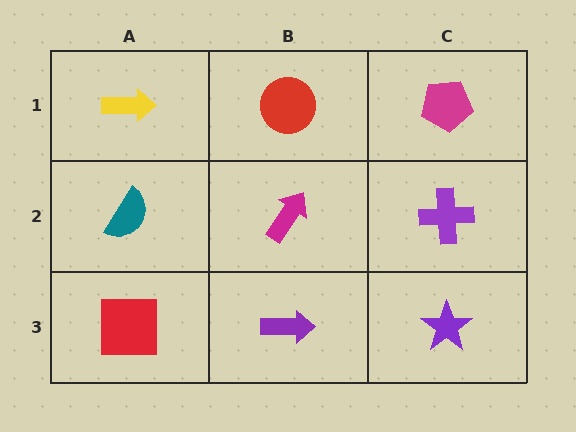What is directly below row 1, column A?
A teal semicircle.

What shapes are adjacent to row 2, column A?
A yellow arrow (row 1, column A), a red square (row 3, column A), a magenta arrow (row 2, column B).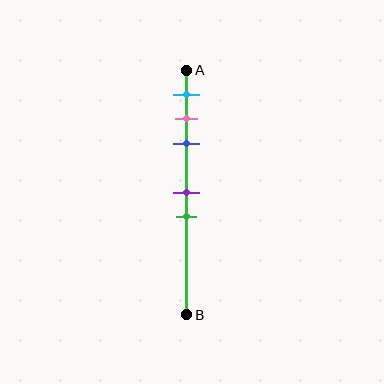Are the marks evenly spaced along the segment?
No, the marks are not evenly spaced.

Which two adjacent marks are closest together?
The pink and blue marks are the closest adjacent pair.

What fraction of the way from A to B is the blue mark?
The blue mark is approximately 30% (0.3) of the way from A to B.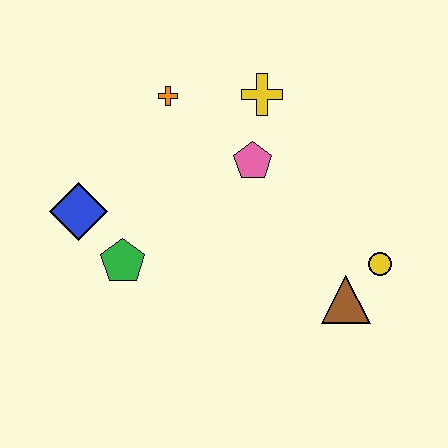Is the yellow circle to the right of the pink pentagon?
Yes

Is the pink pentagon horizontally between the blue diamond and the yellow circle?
Yes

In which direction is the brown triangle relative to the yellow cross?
The brown triangle is below the yellow cross.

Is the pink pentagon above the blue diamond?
Yes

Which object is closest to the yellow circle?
The brown triangle is closest to the yellow circle.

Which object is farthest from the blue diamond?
The yellow circle is farthest from the blue diamond.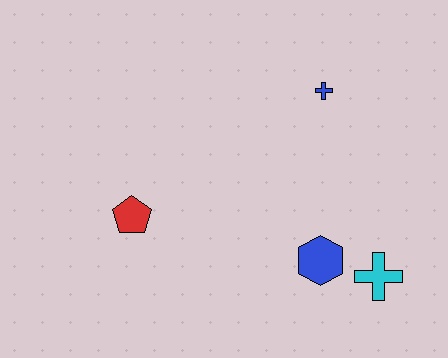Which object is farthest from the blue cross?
The red pentagon is farthest from the blue cross.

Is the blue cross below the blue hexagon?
No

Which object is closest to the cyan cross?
The blue hexagon is closest to the cyan cross.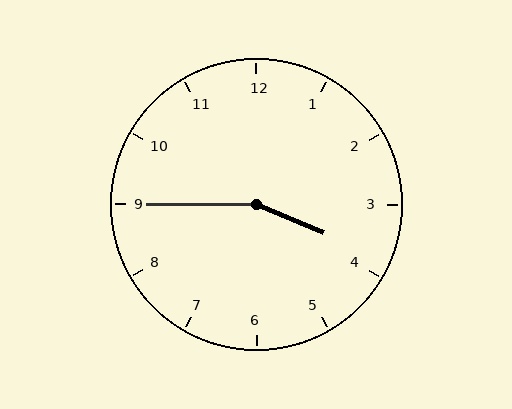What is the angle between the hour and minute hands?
Approximately 158 degrees.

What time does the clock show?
3:45.